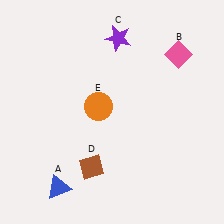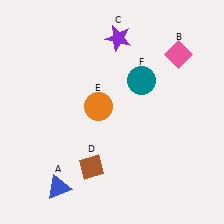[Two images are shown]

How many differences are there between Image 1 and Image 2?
There is 1 difference between the two images.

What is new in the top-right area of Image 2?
A teal circle (F) was added in the top-right area of Image 2.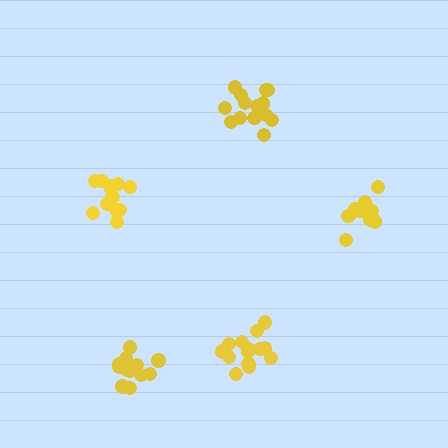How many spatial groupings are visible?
There are 5 spatial groupings.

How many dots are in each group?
Group 1: 12 dots, Group 2: 15 dots, Group 3: 14 dots, Group 4: 10 dots, Group 5: 14 dots (65 total).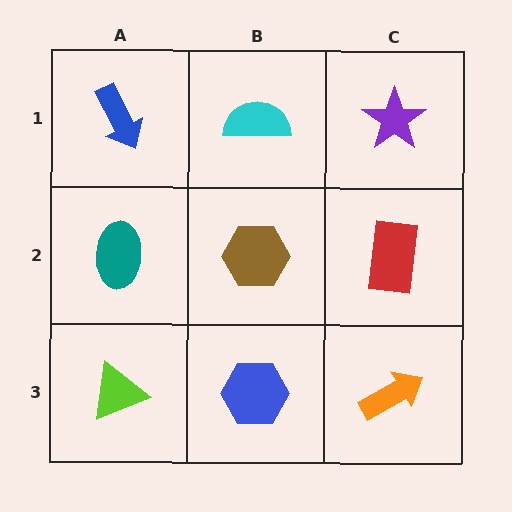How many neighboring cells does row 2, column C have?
3.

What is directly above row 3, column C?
A red rectangle.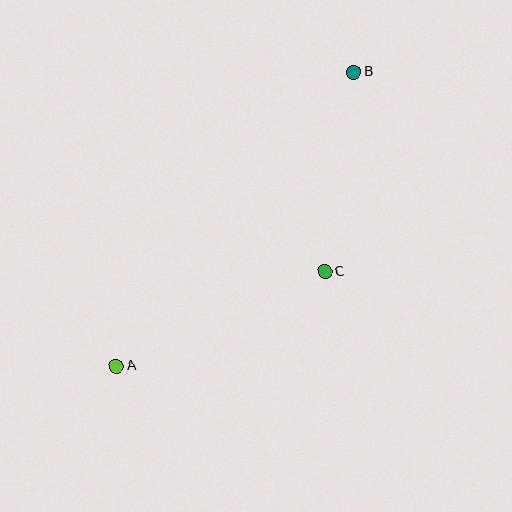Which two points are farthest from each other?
Points A and B are farthest from each other.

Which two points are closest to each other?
Points B and C are closest to each other.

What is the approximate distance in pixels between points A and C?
The distance between A and C is approximately 229 pixels.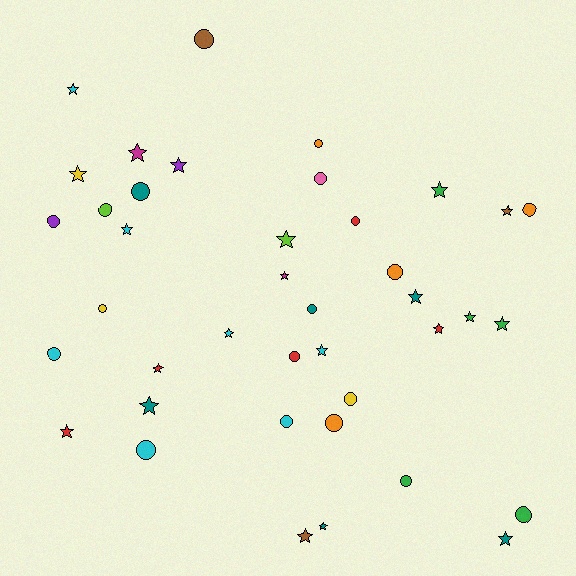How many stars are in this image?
There are 21 stars.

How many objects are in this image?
There are 40 objects.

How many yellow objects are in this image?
There are 3 yellow objects.